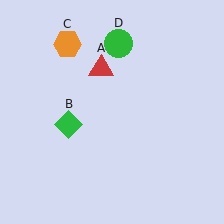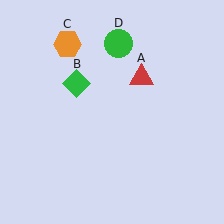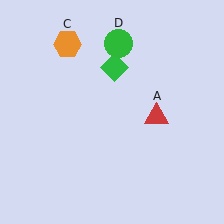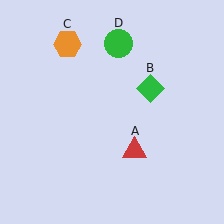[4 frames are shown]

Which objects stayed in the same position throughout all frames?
Orange hexagon (object C) and green circle (object D) remained stationary.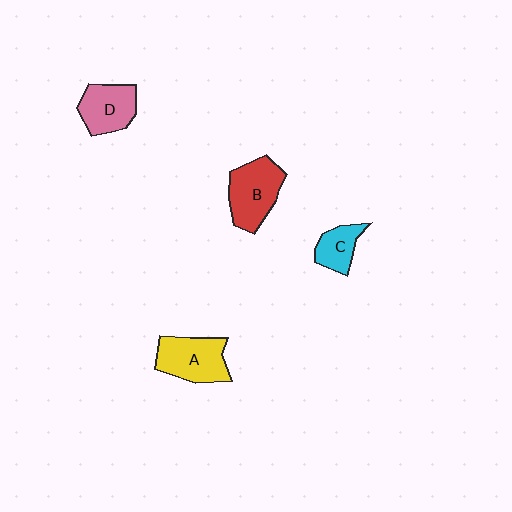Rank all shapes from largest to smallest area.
From largest to smallest: B (red), A (yellow), D (pink), C (cyan).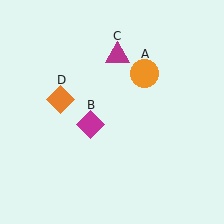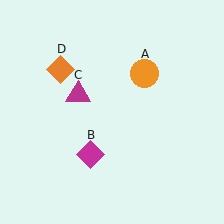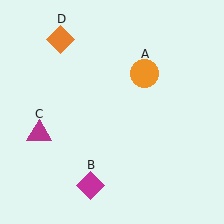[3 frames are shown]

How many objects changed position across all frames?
3 objects changed position: magenta diamond (object B), magenta triangle (object C), orange diamond (object D).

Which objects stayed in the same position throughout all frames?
Orange circle (object A) remained stationary.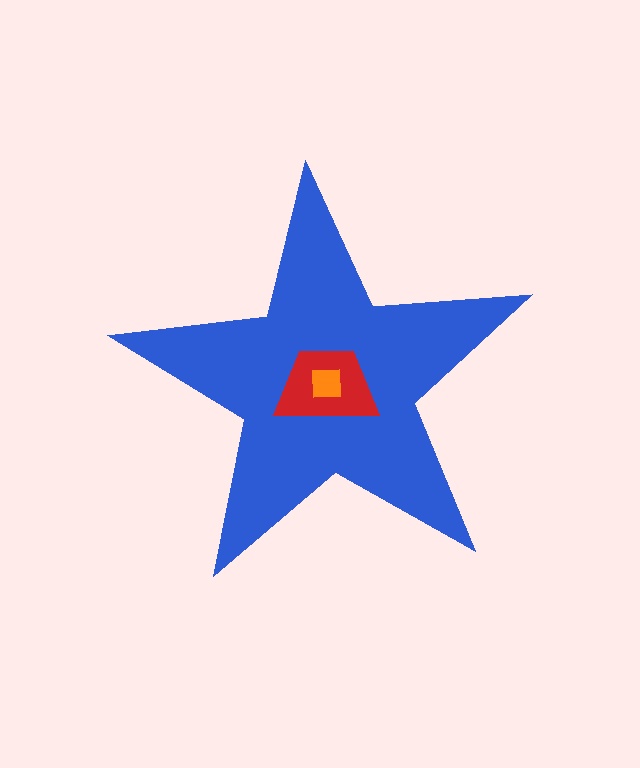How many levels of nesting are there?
3.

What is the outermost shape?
The blue star.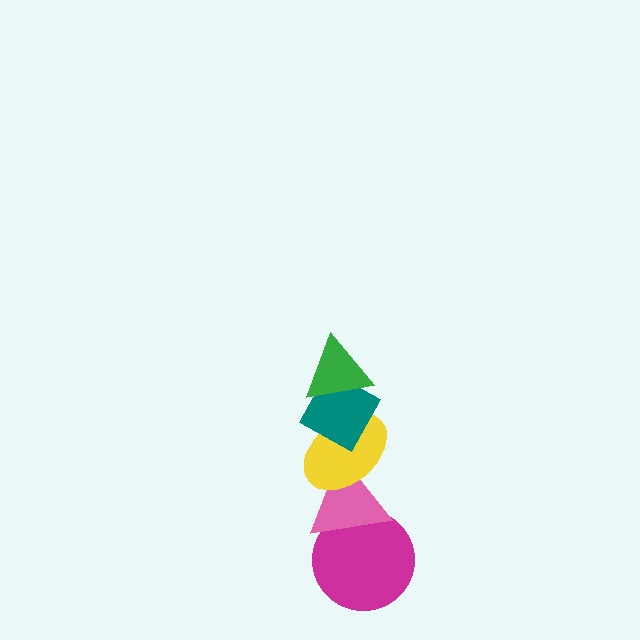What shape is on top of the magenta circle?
The pink triangle is on top of the magenta circle.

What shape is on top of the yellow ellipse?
The teal diamond is on top of the yellow ellipse.